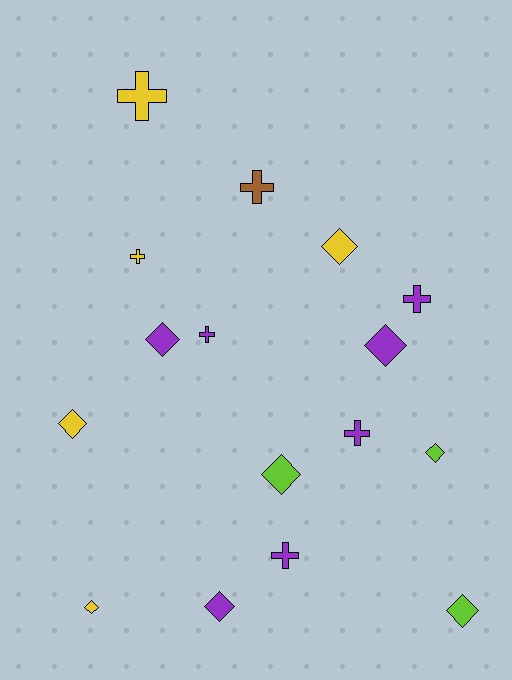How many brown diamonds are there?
There are no brown diamonds.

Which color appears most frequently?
Purple, with 7 objects.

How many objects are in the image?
There are 16 objects.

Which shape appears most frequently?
Diamond, with 9 objects.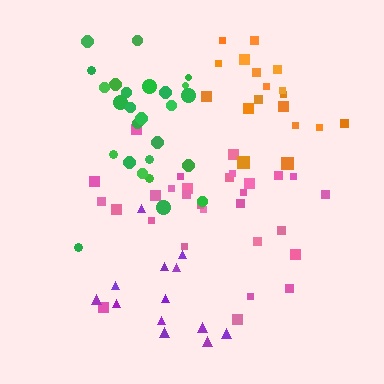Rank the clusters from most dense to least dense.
orange, pink, green, purple.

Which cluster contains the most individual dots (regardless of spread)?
Pink (29).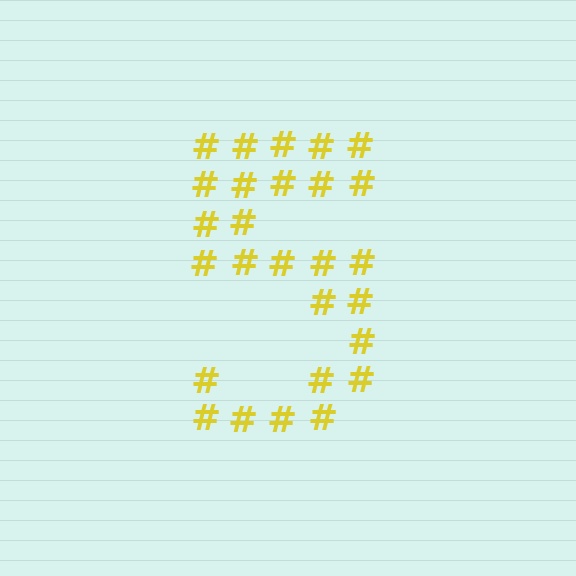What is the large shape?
The large shape is the digit 5.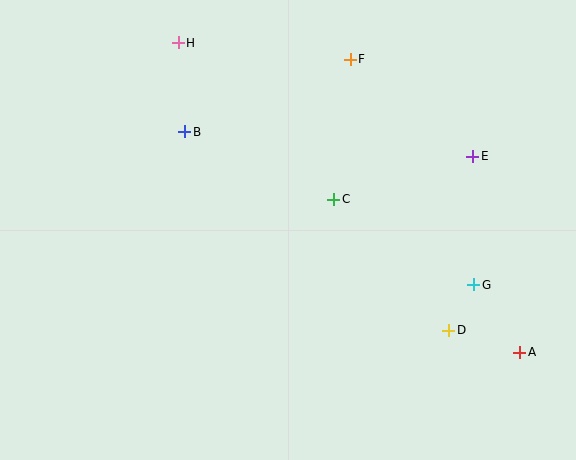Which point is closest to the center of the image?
Point C at (334, 199) is closest to the center.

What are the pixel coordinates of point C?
Point C is at (334, 199).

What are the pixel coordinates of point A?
Point A is at (520, 353).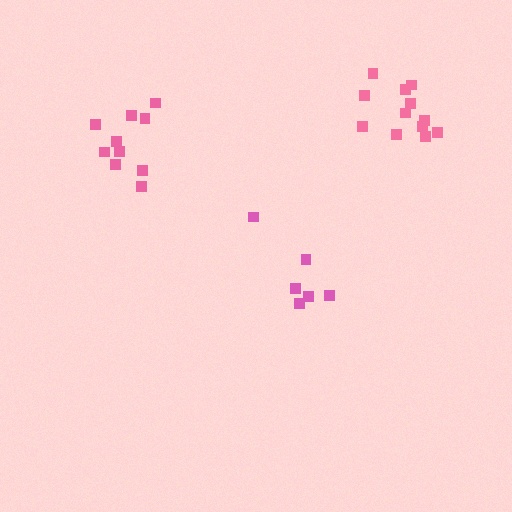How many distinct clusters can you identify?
There are 3 distinct clusters.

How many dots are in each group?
Group 1: 12 dots, Group 2: 10 dots, Group 3: 6 dots (28 total).